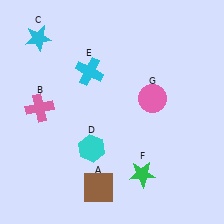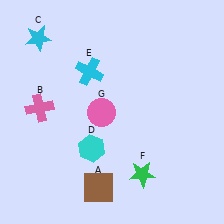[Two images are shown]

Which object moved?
The pink circle (G) moved left.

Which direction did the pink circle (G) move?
The pink circle (G) moved left.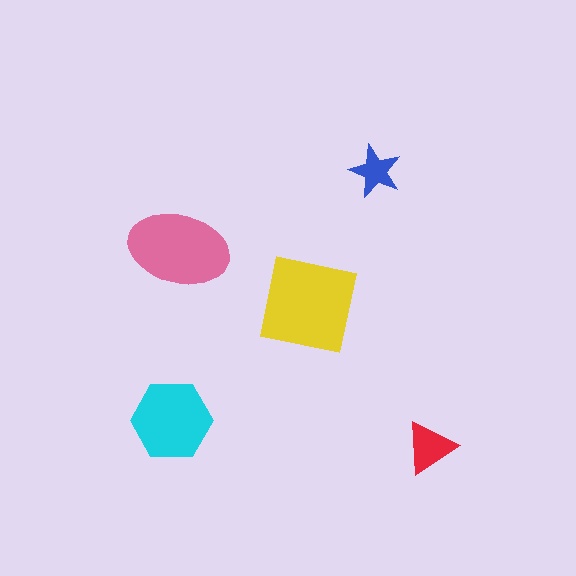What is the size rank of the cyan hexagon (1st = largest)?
3rd.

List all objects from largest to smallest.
The yellow square, the pink ellipse, the cyan hexagon, the red triangle, the blue star.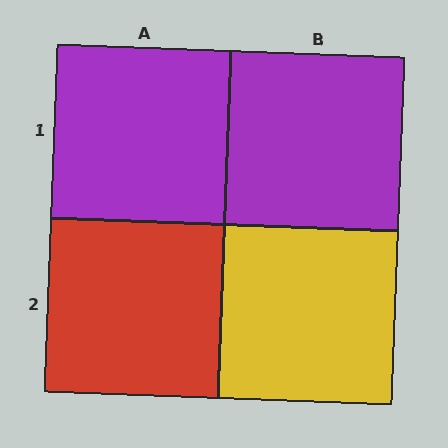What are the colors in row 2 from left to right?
Red, yellow.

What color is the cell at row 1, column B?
Purple.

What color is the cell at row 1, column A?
Purple.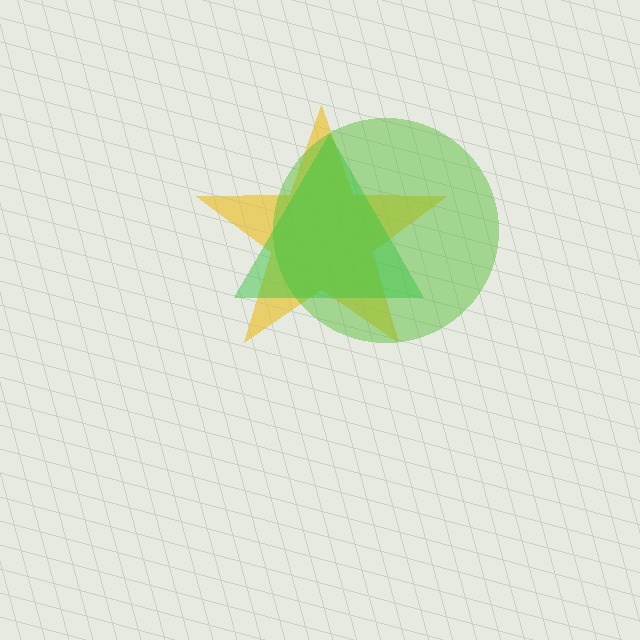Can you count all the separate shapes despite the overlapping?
Yes, there are 3 separate shapes.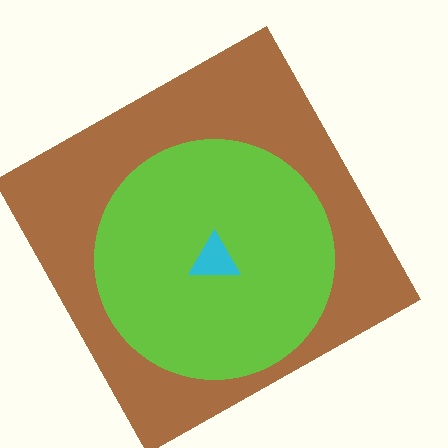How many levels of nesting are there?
3.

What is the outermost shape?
The brown square.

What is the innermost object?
The cyan triangle.